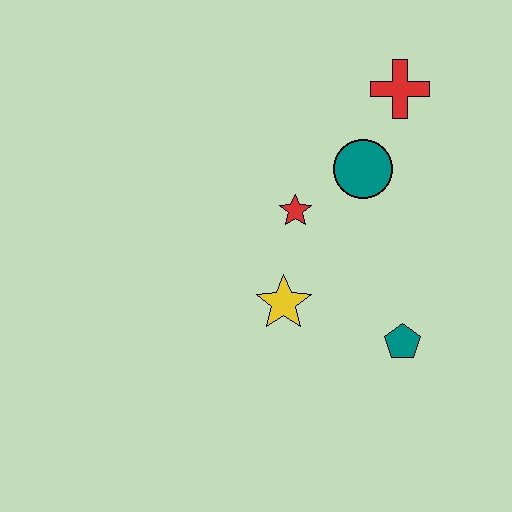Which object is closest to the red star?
The teal circle is closest to the red star.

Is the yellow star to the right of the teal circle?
No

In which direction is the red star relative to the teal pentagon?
The red star is above the teal pentagon.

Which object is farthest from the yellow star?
The red cross is farthest from the yellow star.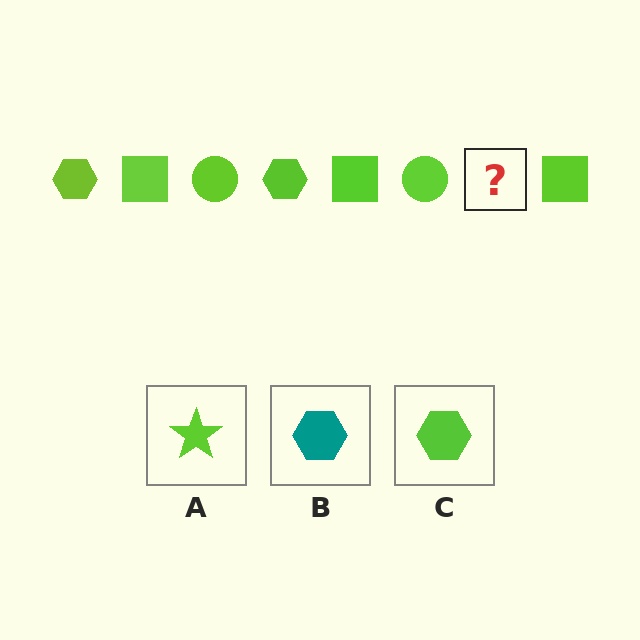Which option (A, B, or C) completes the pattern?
C.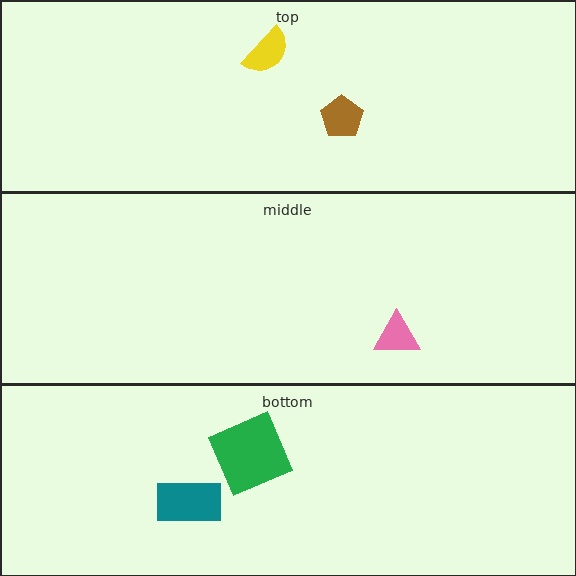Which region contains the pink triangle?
The middle region.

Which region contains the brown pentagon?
The top region.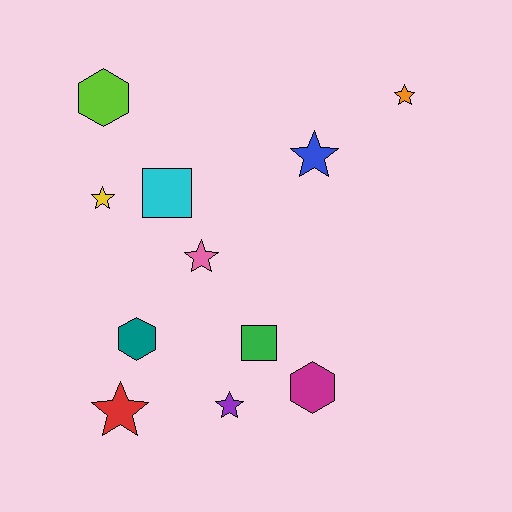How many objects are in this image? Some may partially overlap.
There are 11 objects.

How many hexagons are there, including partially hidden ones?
There are 3 hexagons.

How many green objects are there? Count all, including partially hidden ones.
There is 1 green object.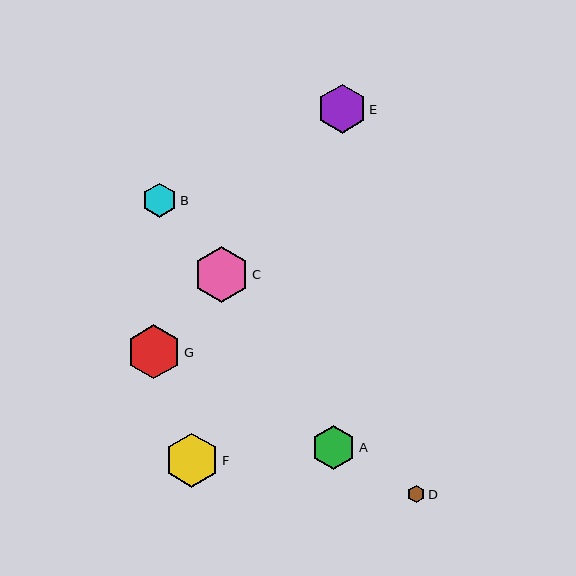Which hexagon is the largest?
Hexagon C is the largest with a size of approximately 56 pixels.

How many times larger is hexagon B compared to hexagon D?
Hexagon B is approximately 2.0 times the size of hexagon D.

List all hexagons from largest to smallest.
From largest to smallest: C, F, G, E, A, B, D.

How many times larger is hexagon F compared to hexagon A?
Hexagon F is approximately 1.2 times the size of hexagon A.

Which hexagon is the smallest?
Hexagon D is the smallest with a size of approximately 17 pixels.